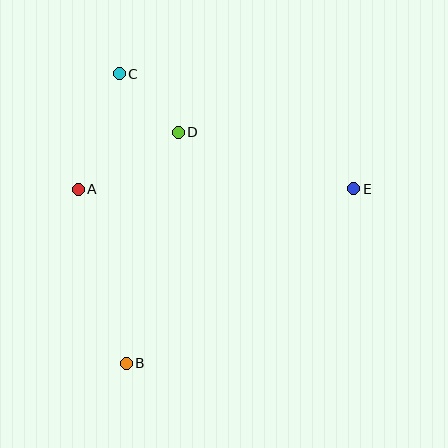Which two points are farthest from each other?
Points B and C are farthest from each other.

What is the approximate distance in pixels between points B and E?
The distance between B and E is approximately 287 pixels.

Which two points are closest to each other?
Points C and D are closest to each other.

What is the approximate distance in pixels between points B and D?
The distance between B and D is approximately 237 pixels.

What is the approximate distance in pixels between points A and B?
The distance between A and B is approximately 180 pixels.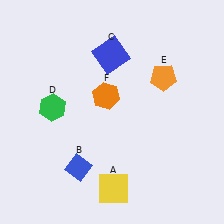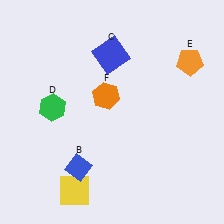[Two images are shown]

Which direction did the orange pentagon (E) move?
The orange pentagon (E) moved right.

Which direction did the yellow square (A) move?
The yellow square (A) moved left.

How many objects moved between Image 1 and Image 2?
2 objects moved between the two images.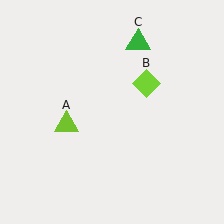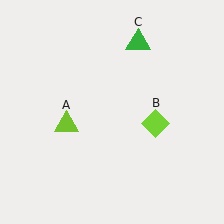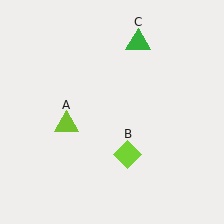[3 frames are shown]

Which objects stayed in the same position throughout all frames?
Lime triangle (object A) and green triangle (object C) remained stationary.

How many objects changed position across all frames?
1 object changed position: lime diamond (object B).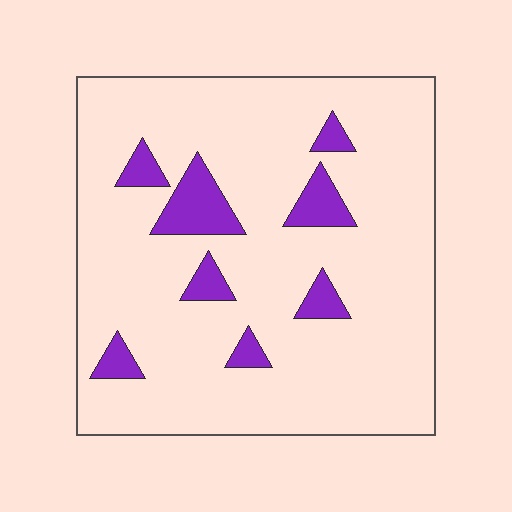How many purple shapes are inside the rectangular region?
8.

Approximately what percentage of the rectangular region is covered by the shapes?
Approximately 10%.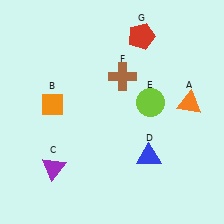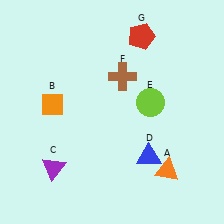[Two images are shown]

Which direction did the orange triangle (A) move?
The orange triangle (A) moved down.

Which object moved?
The orange triangle (A) moved down.